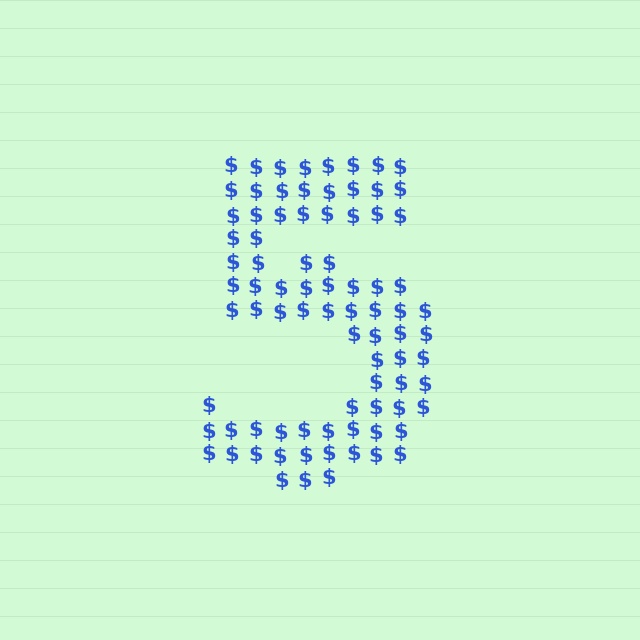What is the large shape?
The large shape is the digit 5.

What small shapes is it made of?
It is made of small dollar signs.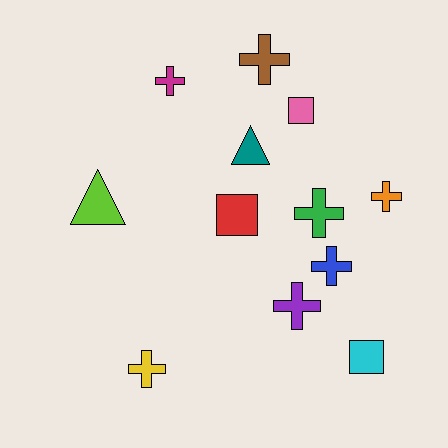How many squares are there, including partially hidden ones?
There are 3 squares.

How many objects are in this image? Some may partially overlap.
There are 12 objects.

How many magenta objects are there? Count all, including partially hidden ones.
There is 1 magenta object.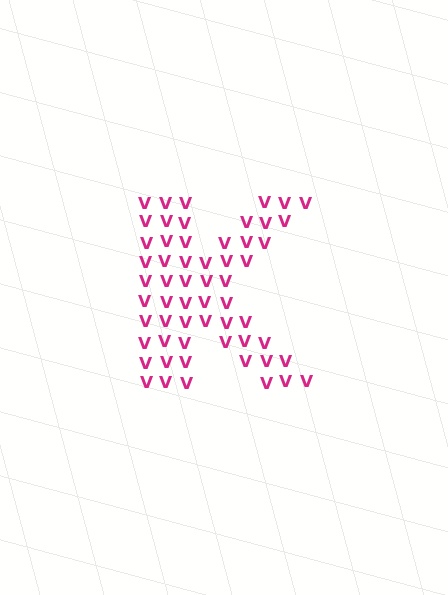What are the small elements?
The small elements are letter V's.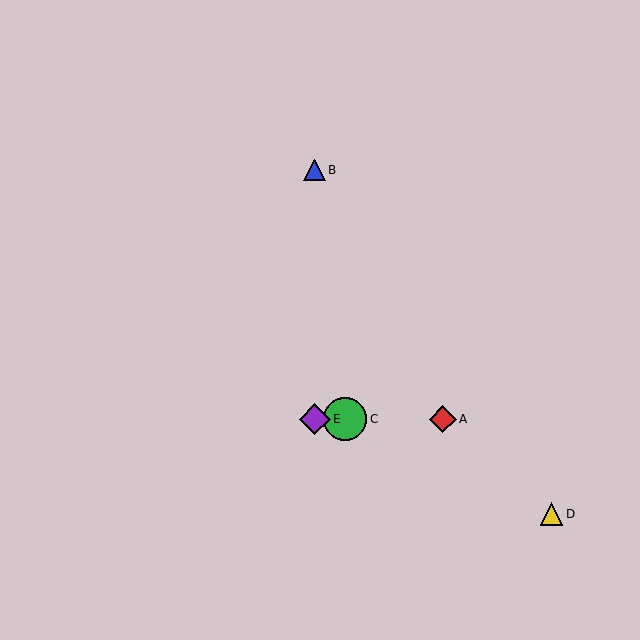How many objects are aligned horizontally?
3 objects (A, C, E) are aligned horizontally.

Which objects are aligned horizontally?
Objects A, C, E are aligned horizontally.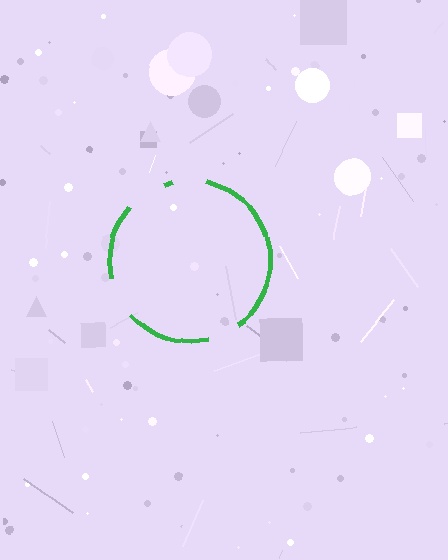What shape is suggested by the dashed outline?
The dashed outline suggests a circle.